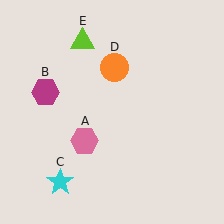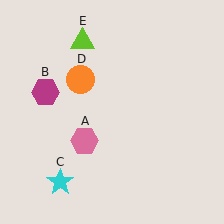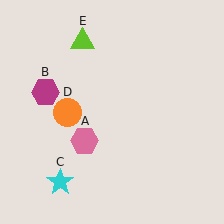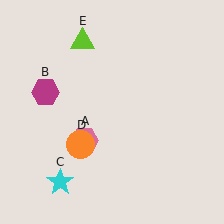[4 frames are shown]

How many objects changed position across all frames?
1 object changed position: orange circle (object D).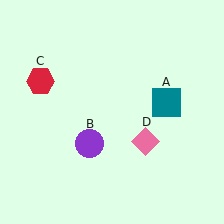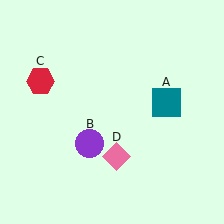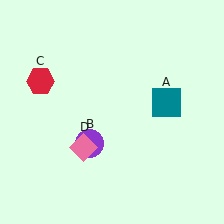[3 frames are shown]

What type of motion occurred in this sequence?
The pink diamond (object D) rotated clockwise around the center of the scene.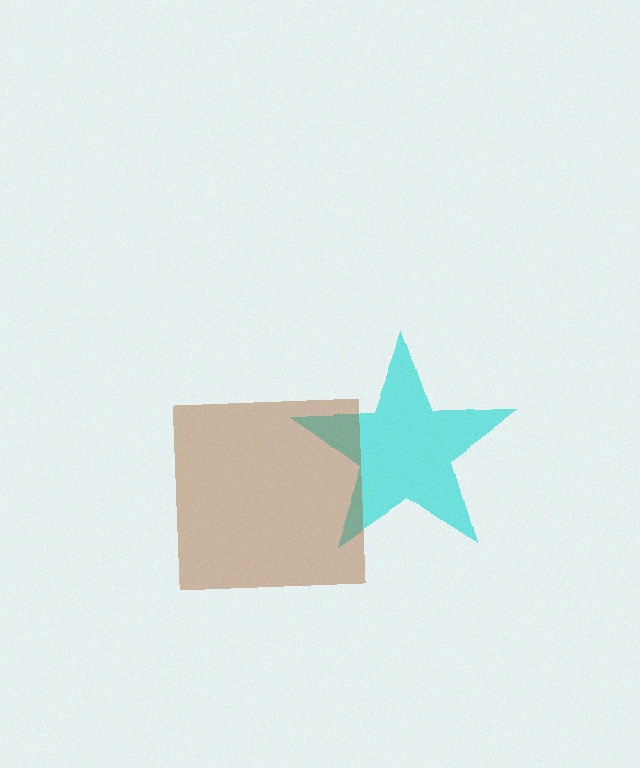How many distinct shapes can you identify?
There are 2 distinct shapes: a cyan star, a brown square.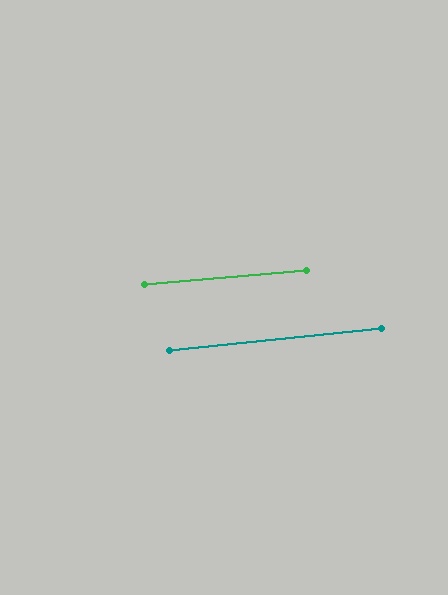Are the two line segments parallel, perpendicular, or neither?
Parallel — their directions differ by only 0.9°.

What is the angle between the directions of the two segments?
Approximately 1 degree.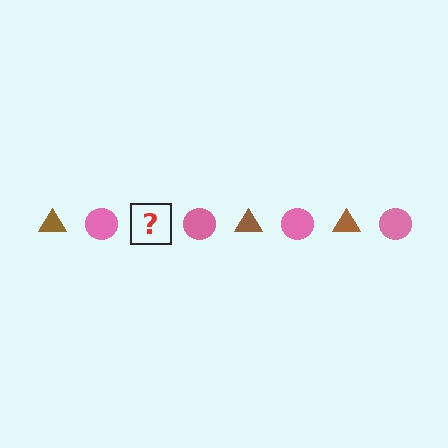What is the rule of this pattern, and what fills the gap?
The rule is that the pattern alternates between brown triangle and pink circle. The gap should be filled with a brown triangle.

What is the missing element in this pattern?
The missing element is a brown triangle.